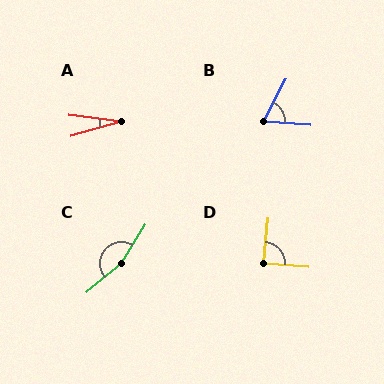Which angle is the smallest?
A, at approximately 23 degrees.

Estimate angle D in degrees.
Approximately 89 degrees.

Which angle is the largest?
C, at approximately 161 degrees.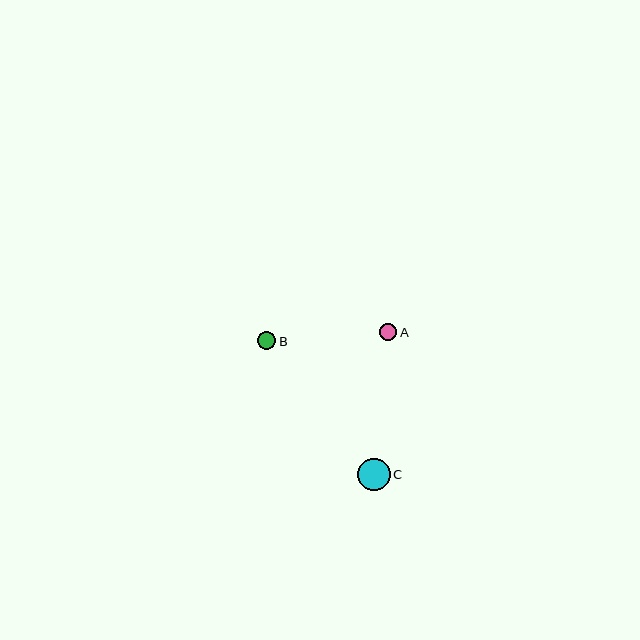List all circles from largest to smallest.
From largest to smallest: C, B, A.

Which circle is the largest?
Circle C is the largest with a size of approximately 33 pixels.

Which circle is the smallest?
Circle A is the smallest with a size of approximately 17 pixels.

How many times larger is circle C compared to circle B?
Circle C is approximately 1.8 times the size of circle B.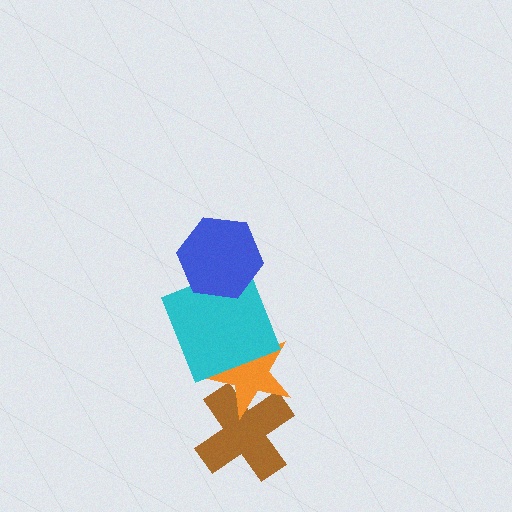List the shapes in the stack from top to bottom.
From top to bottom: the blue hexagon, the cyan square, the orange star, the brown cross.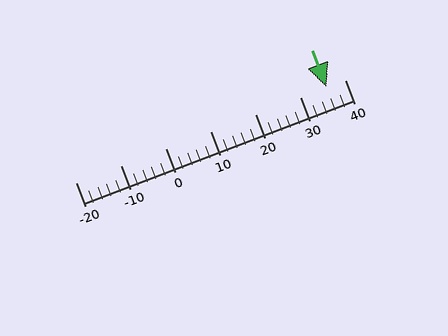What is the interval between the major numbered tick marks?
The major tick marks are spaced 10 units apart.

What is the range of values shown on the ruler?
The ruler shows values from -20 to 40.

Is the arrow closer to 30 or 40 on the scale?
The arrow is closer to 40.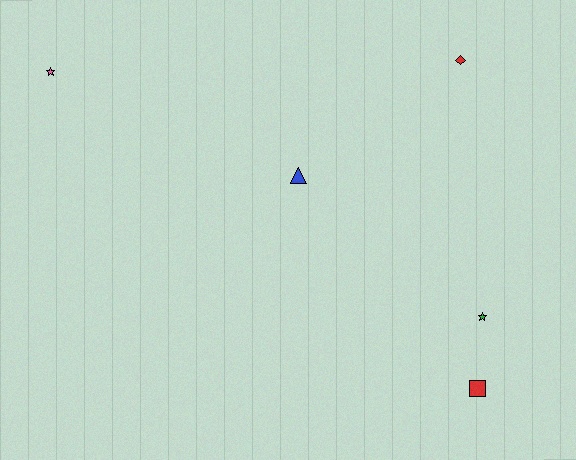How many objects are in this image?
There are 5 objects.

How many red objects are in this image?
There are 2 red objects.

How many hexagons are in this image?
There are no hexagons.